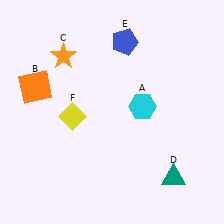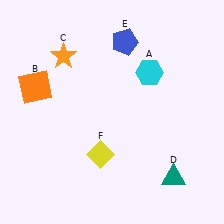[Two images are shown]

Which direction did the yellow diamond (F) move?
The yellow diamond (F) moved down.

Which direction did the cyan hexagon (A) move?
The cyan hexagon (A) moved up.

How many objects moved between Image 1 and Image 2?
2 objects moved between the two images.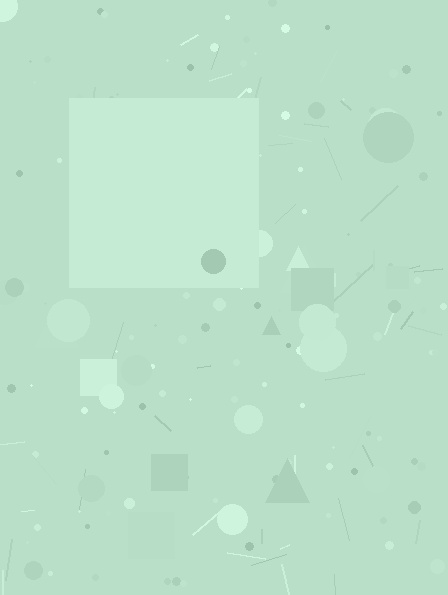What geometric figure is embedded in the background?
A square is embedded in the background.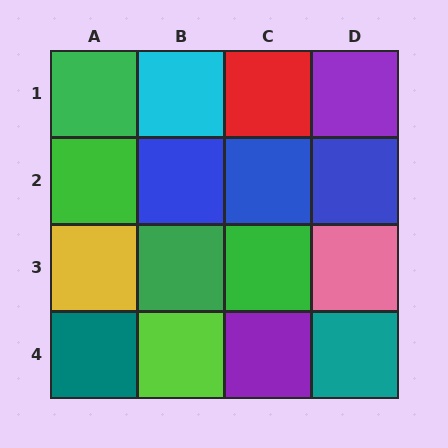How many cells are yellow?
1 cell is yellow.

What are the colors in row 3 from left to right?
Yellow, green, green, pink.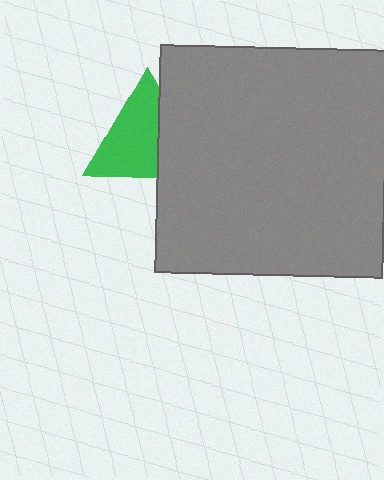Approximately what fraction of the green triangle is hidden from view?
Roughly 34% of the green triangle is hidden behind the gray square.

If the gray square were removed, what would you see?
You would see the complete green triangle.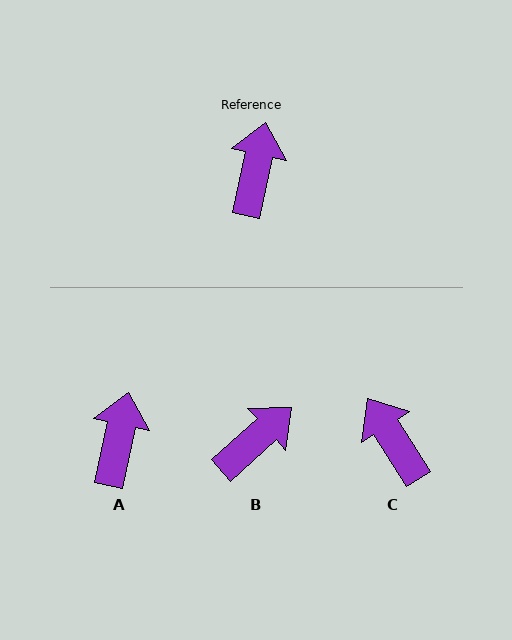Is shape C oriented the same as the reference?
No, it is off by about 45 degrees.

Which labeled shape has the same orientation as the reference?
A.